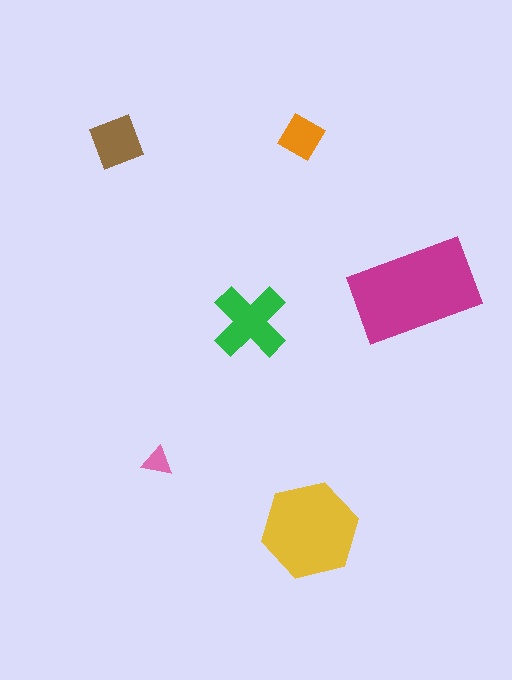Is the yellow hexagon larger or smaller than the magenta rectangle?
Smaller.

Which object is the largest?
The magenta rectangle.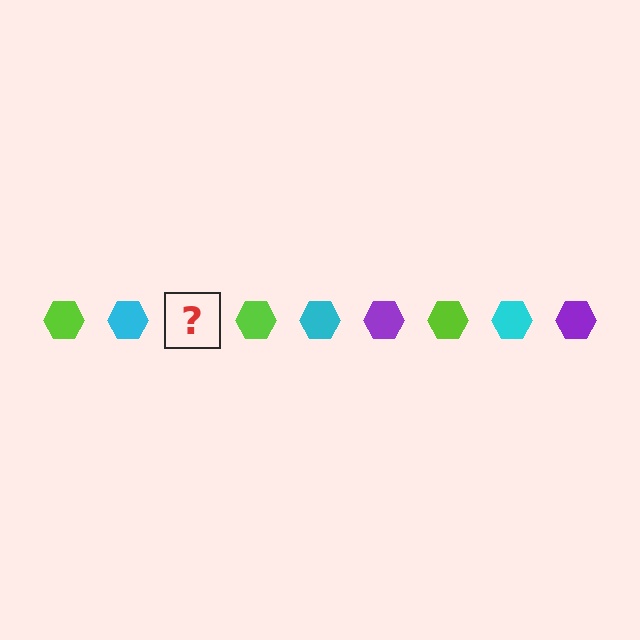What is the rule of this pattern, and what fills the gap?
The rule is that the pattern cycles through lime, cyan, purple hexagons. The gap should be filled with a purple hexagon.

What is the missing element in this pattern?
The missing element is a purple hexagon.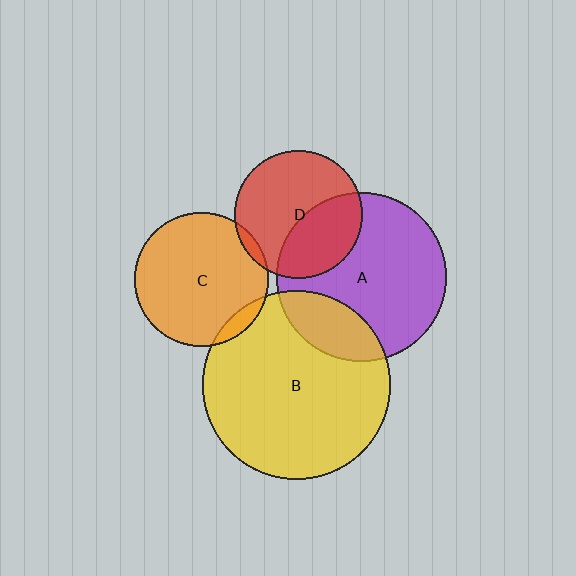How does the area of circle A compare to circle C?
Approximately 1.6 times.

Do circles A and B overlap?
Yes.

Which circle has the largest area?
Circle B (yellow).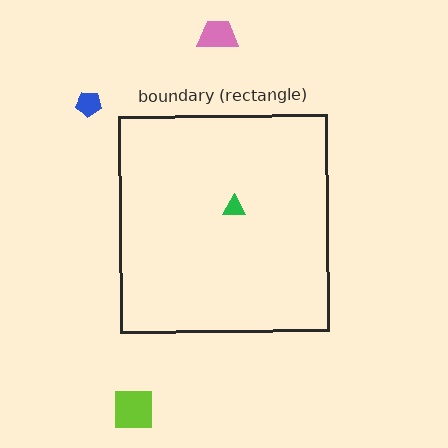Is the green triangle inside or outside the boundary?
Inside.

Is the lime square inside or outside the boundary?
Outside.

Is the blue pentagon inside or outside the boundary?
Outside.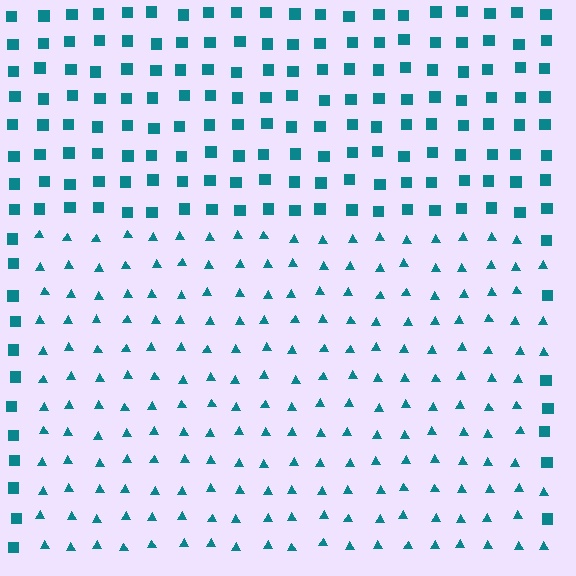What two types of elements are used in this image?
The image uses triangles inside the rectangle region and squares outside it.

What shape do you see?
I see a rectangle.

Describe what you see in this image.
The image is filled with small teal elements arranged in a uniform grid. A rectangle-shaped region contains triangles, while the surrounding area contains squares. The boundary is defined purely by the change in element shape.